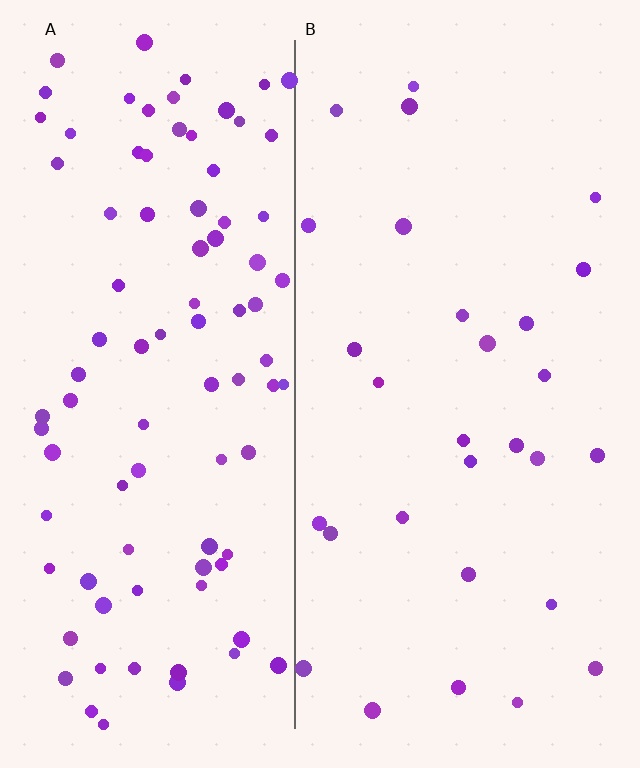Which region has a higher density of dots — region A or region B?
A (the left).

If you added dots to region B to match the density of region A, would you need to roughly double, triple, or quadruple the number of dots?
Approximately triple.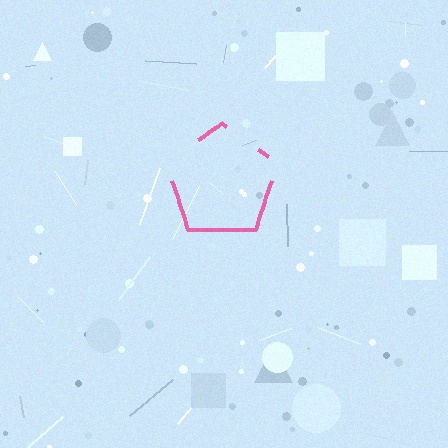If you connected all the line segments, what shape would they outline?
They would outline a pentagon.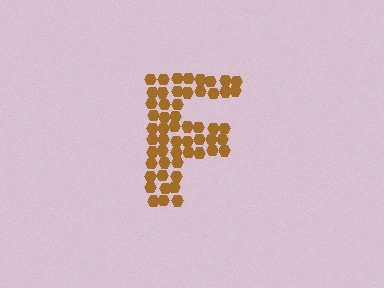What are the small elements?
The small elements are hexagons.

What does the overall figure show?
The overall figure shows the letter F.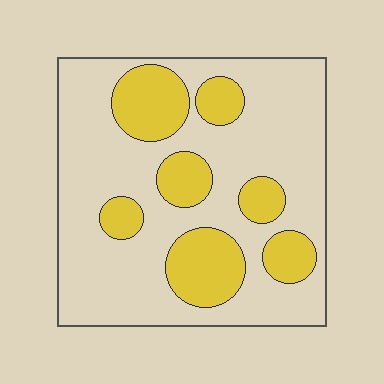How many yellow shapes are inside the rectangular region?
7.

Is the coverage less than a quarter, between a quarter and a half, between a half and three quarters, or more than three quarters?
Between a quarter and a half.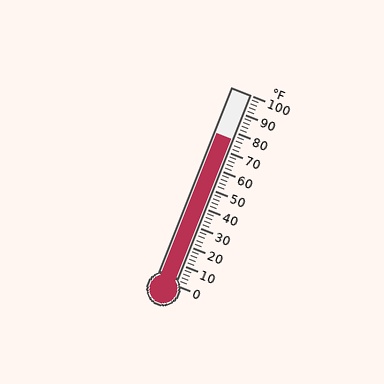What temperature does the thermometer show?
The thermometer shows approximately 76°F.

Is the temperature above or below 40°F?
The temperature is above 40°F.